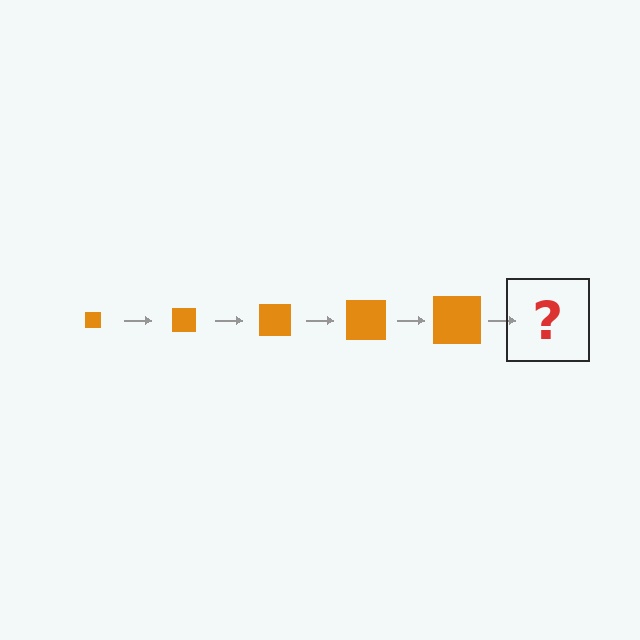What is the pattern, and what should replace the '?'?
The pattern is that the square gets progressively larger each step. The '?' should be an orange square, larger than the previous one.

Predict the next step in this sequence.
The next step is an orange square, larger than the previous one.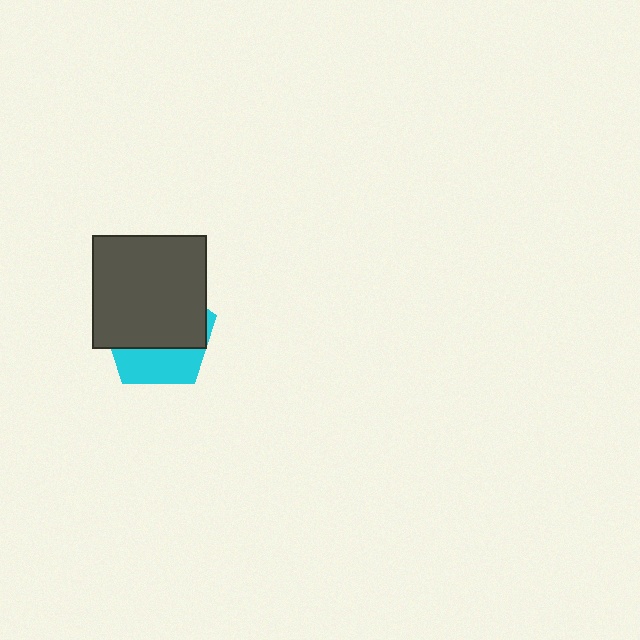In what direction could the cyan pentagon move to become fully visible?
The cyan pentagon could move down. That would shift it out from behind the dark gray square entirely.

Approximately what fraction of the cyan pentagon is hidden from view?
Roughly 66% of the cyan pentagon is hidden behind the dark gray square.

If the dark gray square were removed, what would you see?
You would see the complete cyan pentagon.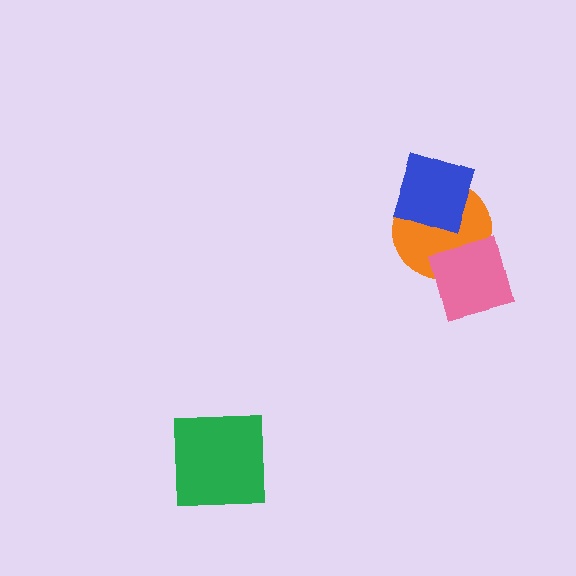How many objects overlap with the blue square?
1 object overlaps with the blue square.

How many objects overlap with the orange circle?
2 objects overlap with the orange circle.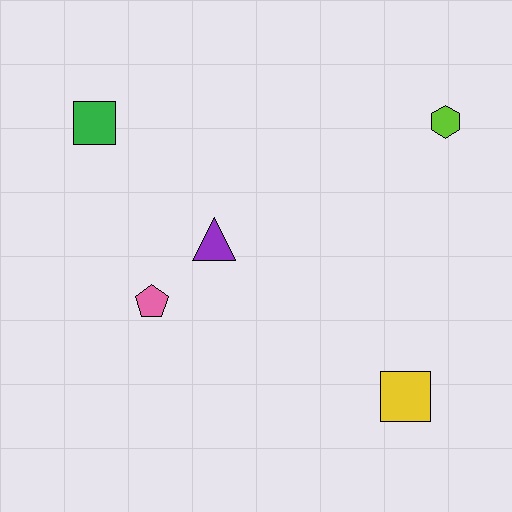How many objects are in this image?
There are 5 objects.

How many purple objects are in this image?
There is 1 purple object.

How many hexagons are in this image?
There is 1 hexagon.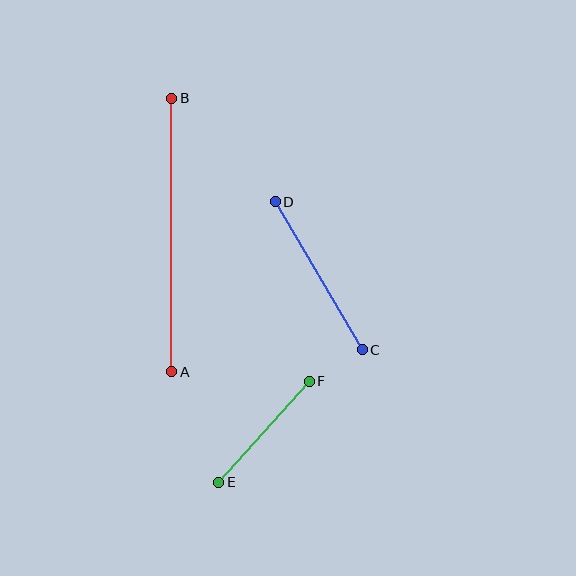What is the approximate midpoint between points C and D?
The midpoint is at approximately (319, 276) pixels.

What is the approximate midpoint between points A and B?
The midpoint is at approximately (172, 235) pixels.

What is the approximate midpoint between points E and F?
The midpoint is at approximately (264, 432) pixels.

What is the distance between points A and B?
The distance is approximately 274 pixels.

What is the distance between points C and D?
The distance is approximately 171 pixels.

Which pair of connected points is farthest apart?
Points A and B are farthest apart.